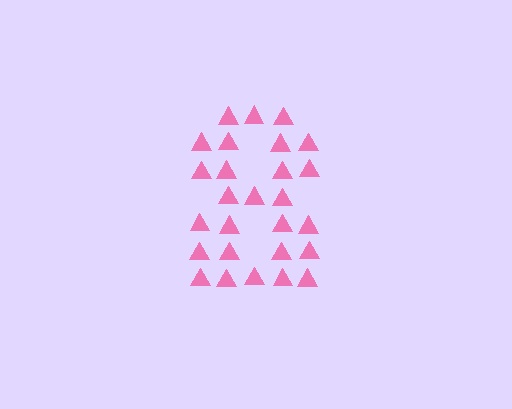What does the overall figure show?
The overall figure shows the digit 8.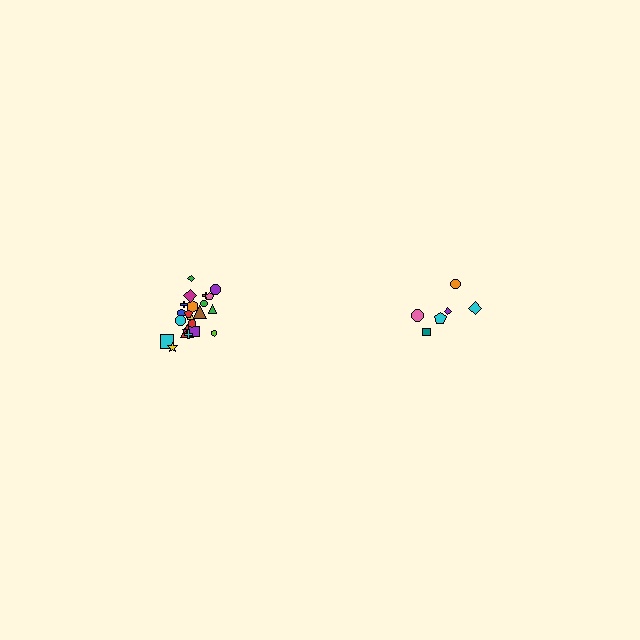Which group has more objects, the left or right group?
The left group.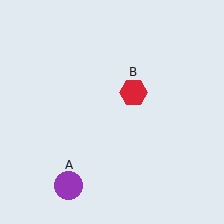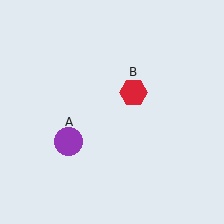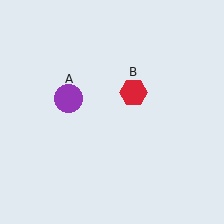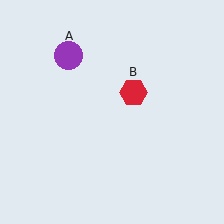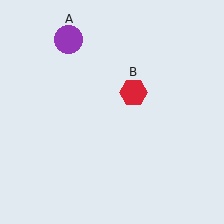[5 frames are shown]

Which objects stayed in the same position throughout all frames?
Red hexagon (object B) remained stationary.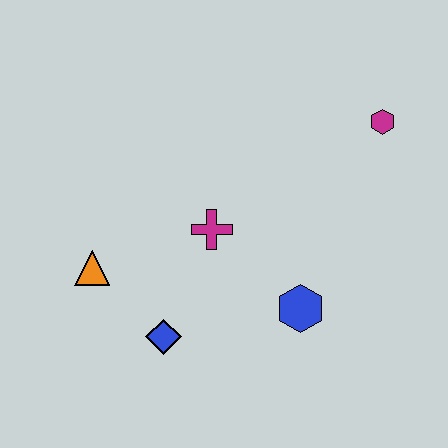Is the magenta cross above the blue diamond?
Yes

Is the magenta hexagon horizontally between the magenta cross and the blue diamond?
No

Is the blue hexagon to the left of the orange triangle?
No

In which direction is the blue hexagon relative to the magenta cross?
The blue hexagon is to the right of the magenta cross.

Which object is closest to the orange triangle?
The blue diamond is closest to the orange triangle.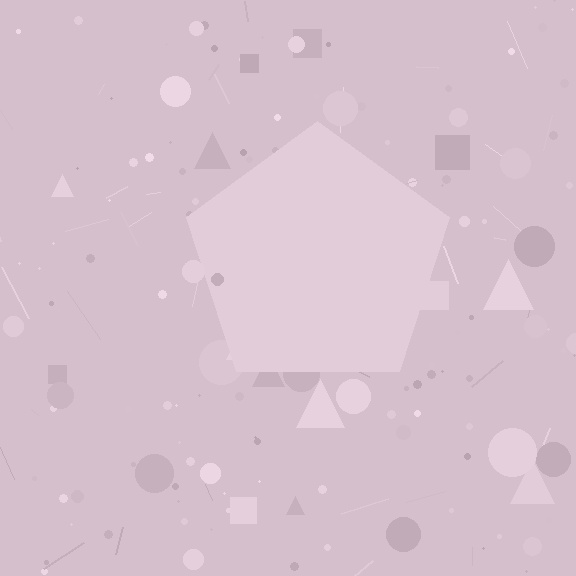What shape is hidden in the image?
A pentagon is hidden in the image.